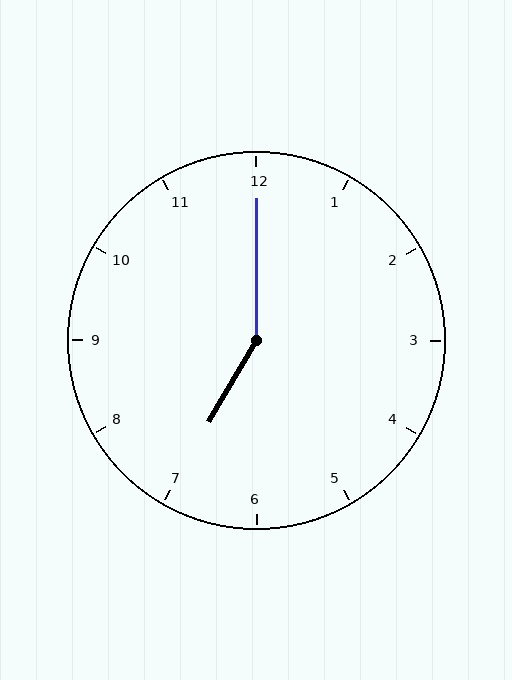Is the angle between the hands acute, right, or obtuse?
It is obtuse.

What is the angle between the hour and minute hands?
Approximately 150 degrees.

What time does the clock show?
7:00.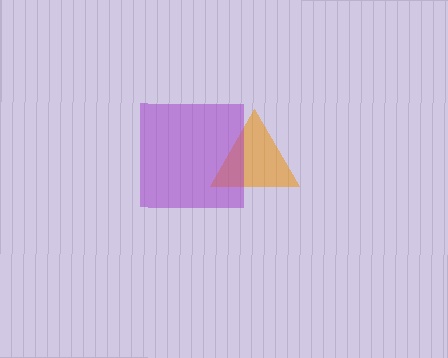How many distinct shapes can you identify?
There are 2 distinct shapes: an orange triangle, a purple square.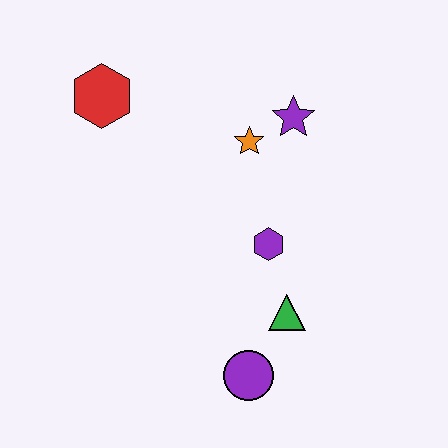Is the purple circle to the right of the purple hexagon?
No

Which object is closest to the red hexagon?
The orange star is closest to the red hexagon.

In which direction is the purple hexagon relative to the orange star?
The purple hexagon is below the orange star.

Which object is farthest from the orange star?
The purple circle is farthest from the orange star.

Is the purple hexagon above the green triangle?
Yes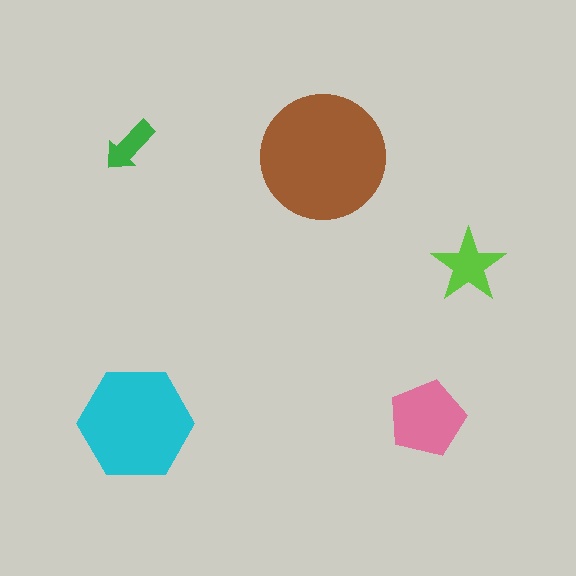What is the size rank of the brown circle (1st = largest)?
1st.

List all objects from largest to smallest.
The brown circle, the cyan hexagon, the pink pentagon, the lime star, the green arrow.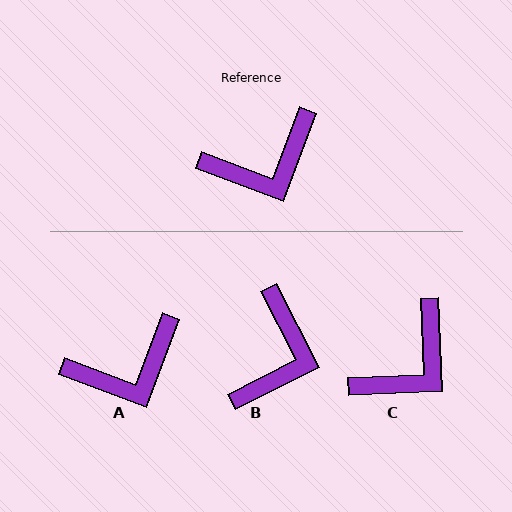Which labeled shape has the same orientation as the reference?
A.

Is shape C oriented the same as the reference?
No, it is off by about 23 degrees.